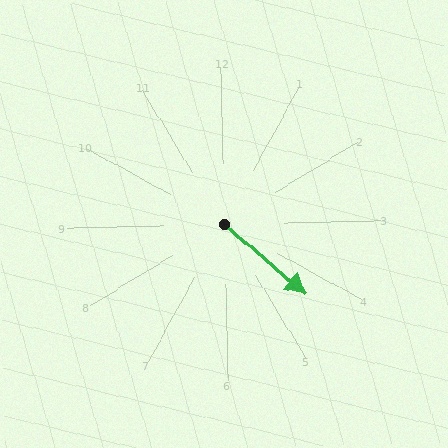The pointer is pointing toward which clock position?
Roughly 4 o'clock.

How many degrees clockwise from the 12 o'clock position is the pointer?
Approximately 132 degrees.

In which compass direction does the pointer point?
Southeast.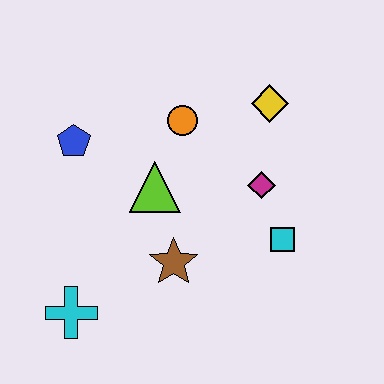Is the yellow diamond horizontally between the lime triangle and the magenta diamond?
No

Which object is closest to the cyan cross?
The brown star is closest to the cyan cross.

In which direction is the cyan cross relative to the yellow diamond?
The cyan cross is below the yellow diamond.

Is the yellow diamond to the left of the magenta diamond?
No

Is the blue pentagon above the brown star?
Yes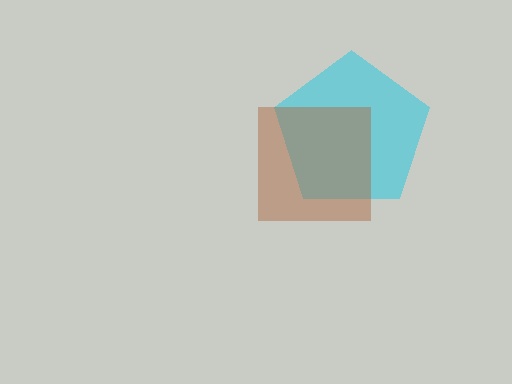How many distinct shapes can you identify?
There are 2 distinct shapes: a cyan pentagon, a brown square.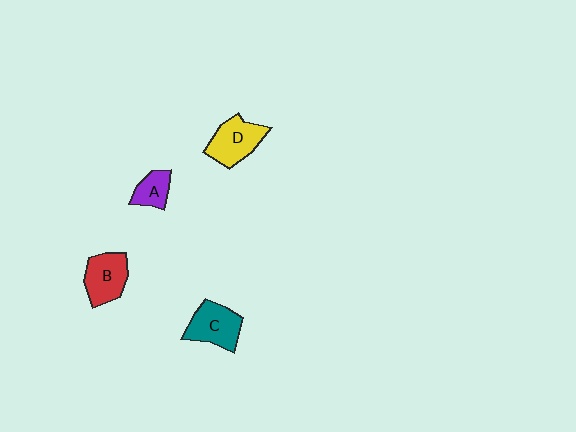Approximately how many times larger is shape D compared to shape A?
Approximately 1.8 times.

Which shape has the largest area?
Shape D (yellow).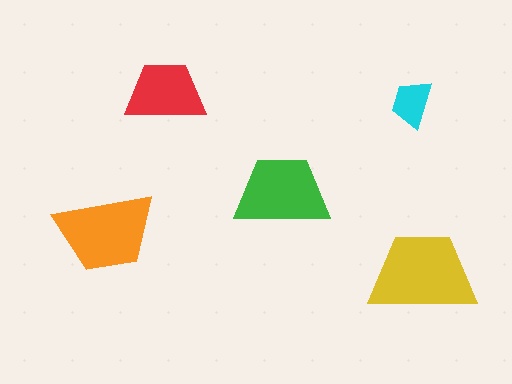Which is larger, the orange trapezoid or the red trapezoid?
The orange one.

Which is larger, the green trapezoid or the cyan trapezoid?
The green one.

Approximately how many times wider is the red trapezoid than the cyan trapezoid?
About 1.5 times wider.